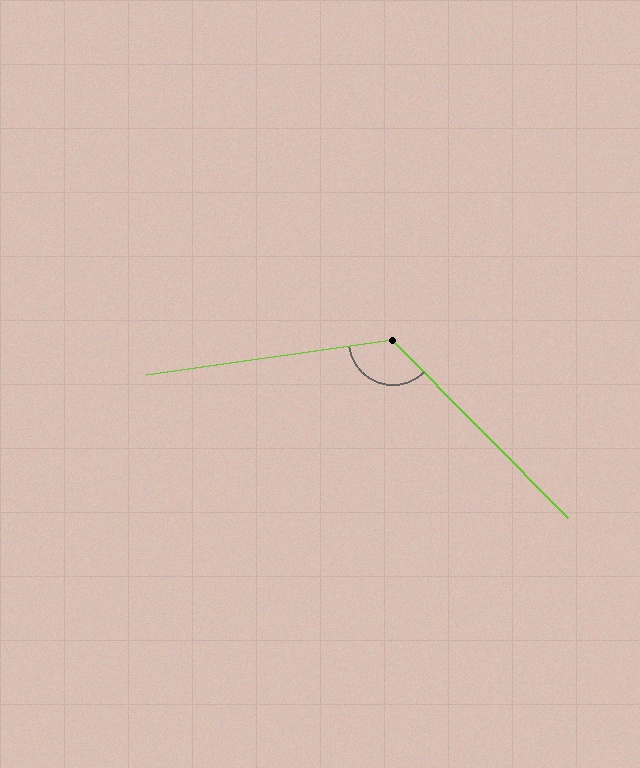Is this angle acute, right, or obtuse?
It is obtuse.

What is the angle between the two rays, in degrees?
Approximately 127 degrees.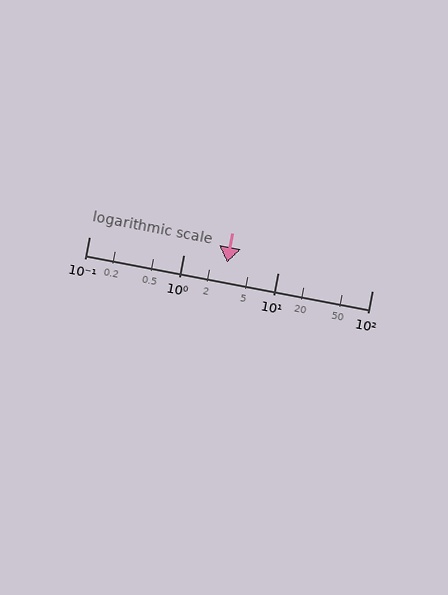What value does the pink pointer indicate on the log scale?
The pointer indicates approximately 2.9.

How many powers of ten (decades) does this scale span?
The scale spans 3 decades, from 0.1 to 100.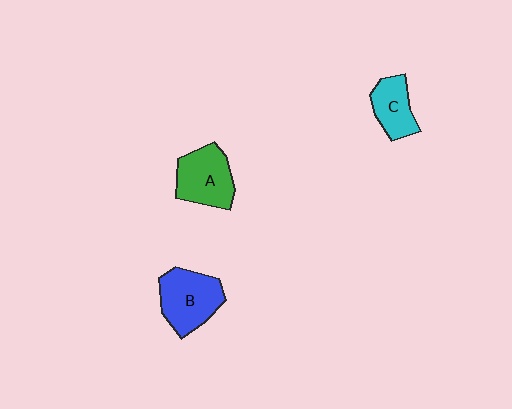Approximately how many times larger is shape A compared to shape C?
Approximately 1.4 times.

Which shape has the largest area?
Shape B (blue).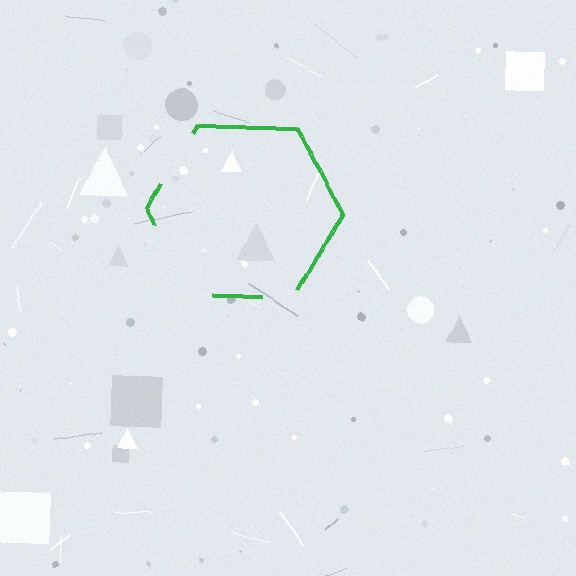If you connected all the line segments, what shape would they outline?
They would outline a hexagon.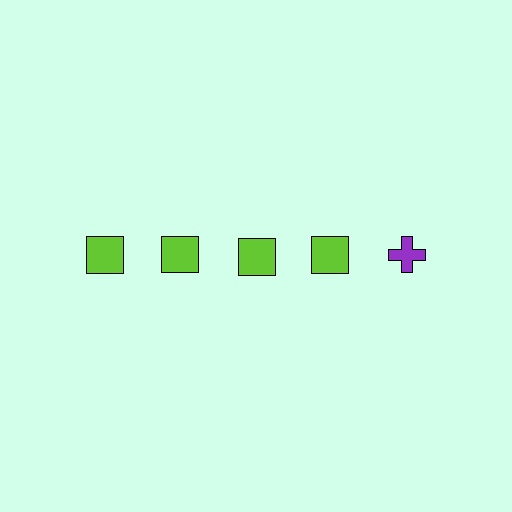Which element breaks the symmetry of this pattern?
The purple cross in the top row, rightmost column breaks the symmetry. All other shapes are lime squares.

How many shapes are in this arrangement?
There are 5 shapes arranged in a grid pattern.